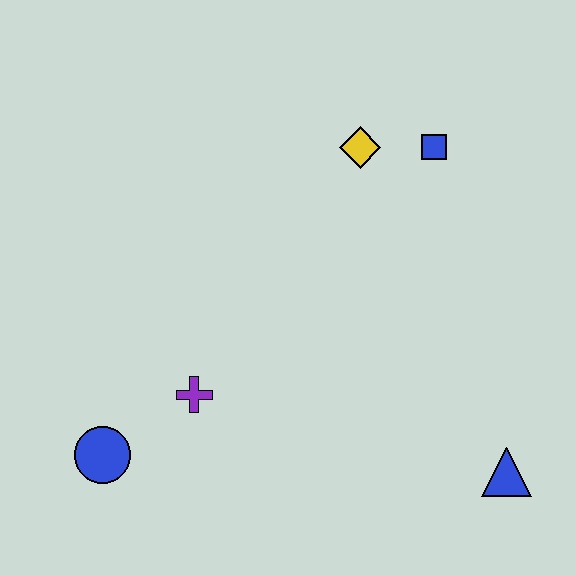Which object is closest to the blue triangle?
The purple cross is closest to the blue triangle.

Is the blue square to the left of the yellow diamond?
No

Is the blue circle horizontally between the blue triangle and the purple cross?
No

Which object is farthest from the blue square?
The blue circle is farthest from the blue square.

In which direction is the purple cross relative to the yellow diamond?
The purple cross is below the yellow diamond.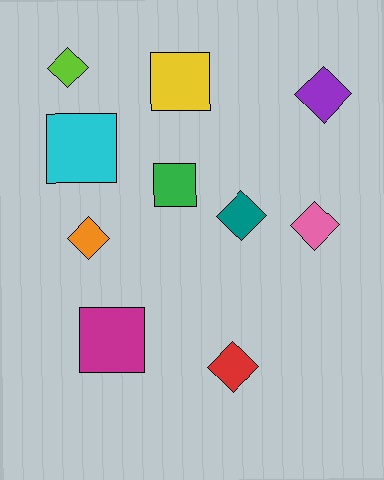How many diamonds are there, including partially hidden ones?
There are 6 diamonds.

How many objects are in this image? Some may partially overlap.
There are 10 objects.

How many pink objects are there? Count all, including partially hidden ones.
There is 1 pink object.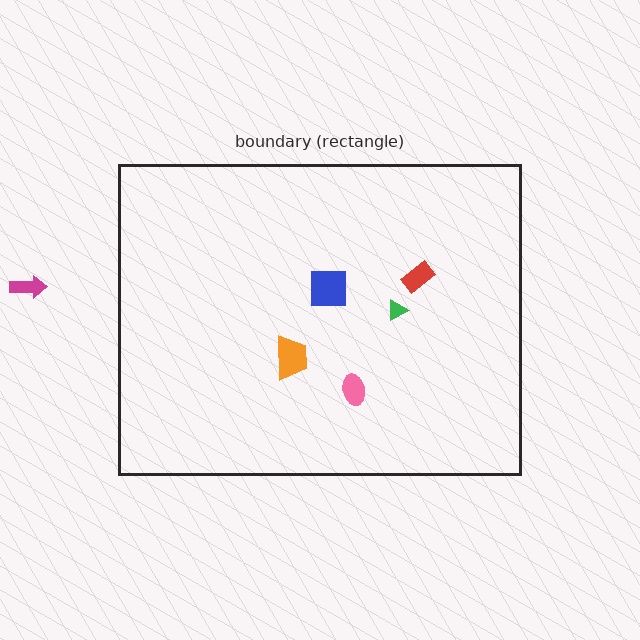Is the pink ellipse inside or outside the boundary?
Inside.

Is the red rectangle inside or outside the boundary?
Inside.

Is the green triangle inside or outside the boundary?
Inside.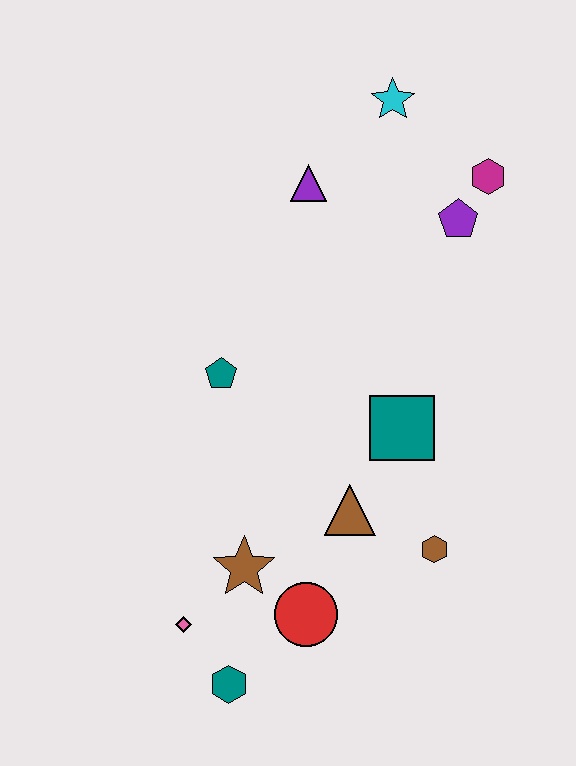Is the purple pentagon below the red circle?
No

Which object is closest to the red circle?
The brown star is closest to the red circle.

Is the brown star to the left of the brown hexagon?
Yes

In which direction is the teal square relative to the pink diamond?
The teal square is to the right of the pink diamond.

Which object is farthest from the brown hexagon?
The cyan star is farthest from the brown hexagon.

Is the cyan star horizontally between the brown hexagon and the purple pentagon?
No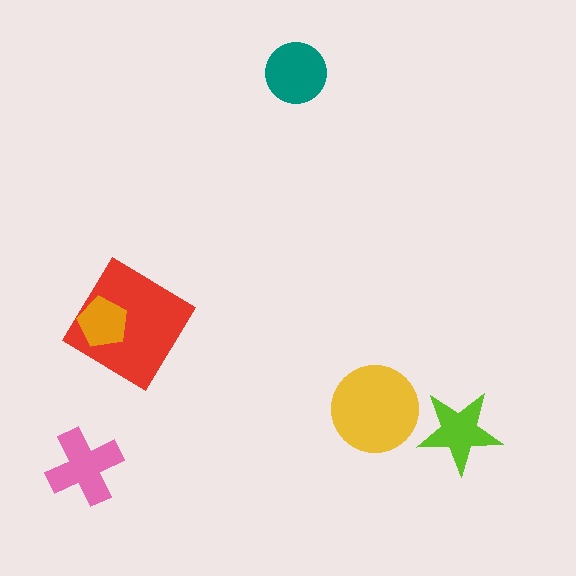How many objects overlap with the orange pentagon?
1 object overlaps with the orange pentagon.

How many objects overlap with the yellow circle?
0 objects overlap with the yellow circle.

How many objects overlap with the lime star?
0 objects overlap with the lime star.